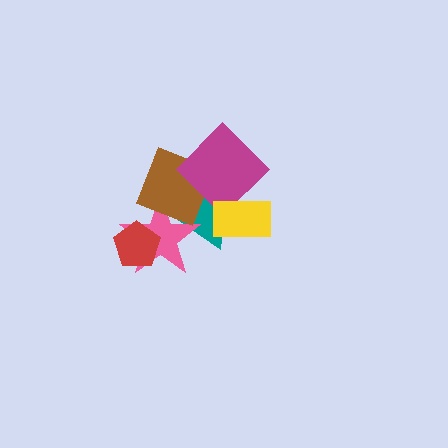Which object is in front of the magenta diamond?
The yellow rectangle is in front of the magenta diamond.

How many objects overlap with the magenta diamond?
3 objects overlap with the magenta diamond.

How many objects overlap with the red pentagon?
1 object overlaps with the red pentagon.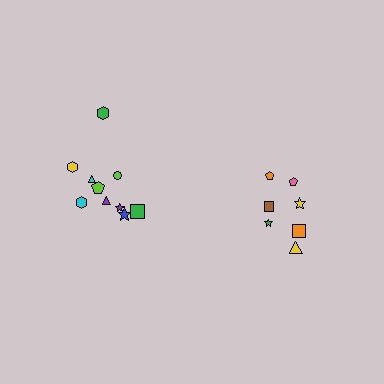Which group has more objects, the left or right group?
The left group.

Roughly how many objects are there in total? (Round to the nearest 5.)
Roughly 15 objects in total.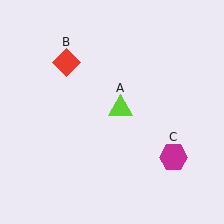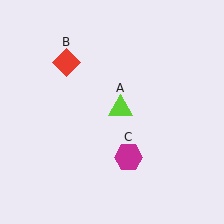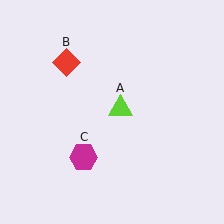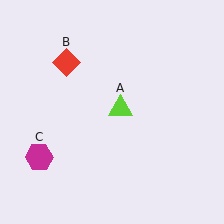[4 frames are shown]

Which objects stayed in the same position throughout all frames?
Lime triangle (object A) and red diamond (object B) remained stationary.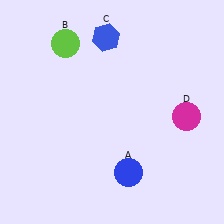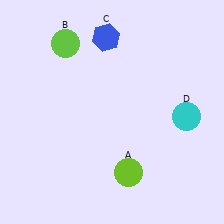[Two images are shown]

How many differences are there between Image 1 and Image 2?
There are 2 differences between the two images.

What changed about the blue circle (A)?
In Image 1, A is blue. In Image 2, it changed to lime.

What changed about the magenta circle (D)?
In Image 1, D is magenta. In Image 2, it changed to cyan.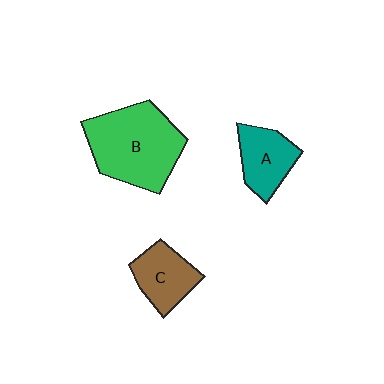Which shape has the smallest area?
Shape C (brown).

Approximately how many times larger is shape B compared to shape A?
Approximately 2.0 times.